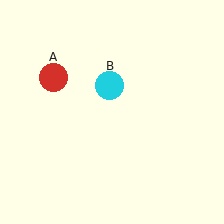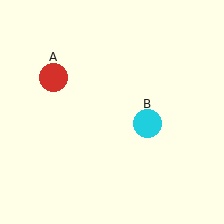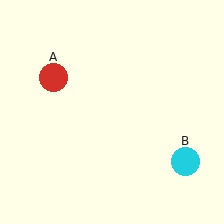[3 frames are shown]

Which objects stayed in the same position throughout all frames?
Red circle (object A) remained stationary.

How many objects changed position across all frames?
1 object changed position: cyan circle (object B).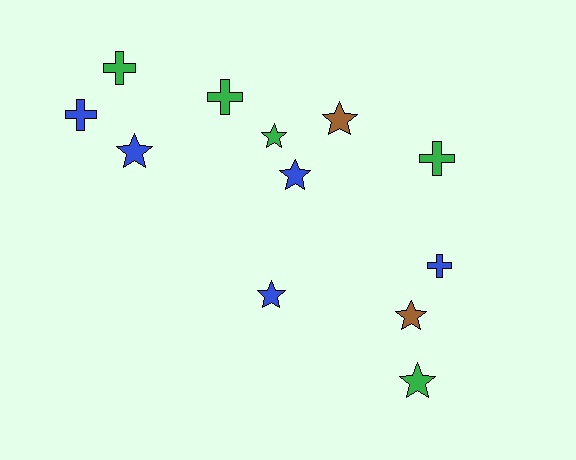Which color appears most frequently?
Blue, with 5 objects.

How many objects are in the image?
There are 12 objects.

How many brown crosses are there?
There are no brown crosses.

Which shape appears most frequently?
Star, with 7 objects.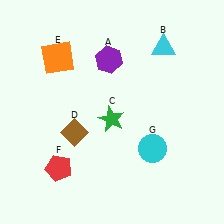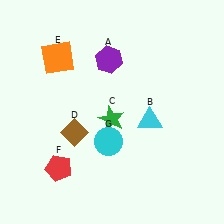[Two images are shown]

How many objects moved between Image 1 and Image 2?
2 objects moved between the two images.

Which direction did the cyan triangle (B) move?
The cyan triangle (B) moved down.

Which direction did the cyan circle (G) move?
The cyan circle (G) moved left.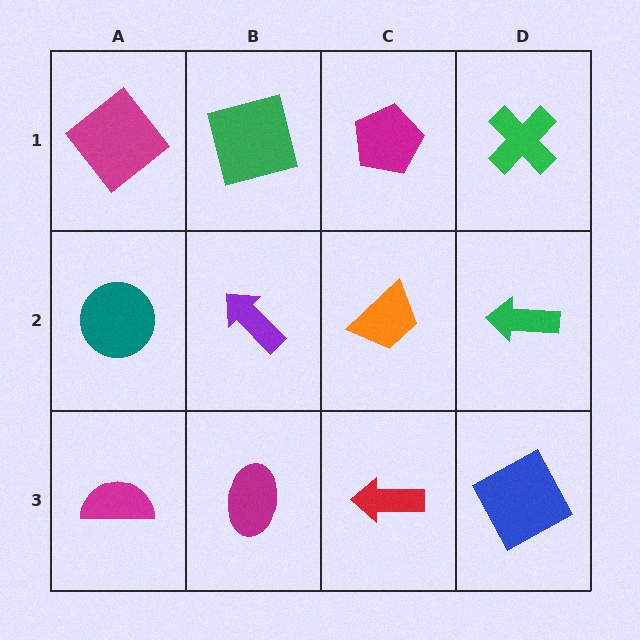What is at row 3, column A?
A magenta semicircle.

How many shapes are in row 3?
4 shapes.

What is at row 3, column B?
A magenta ellipse.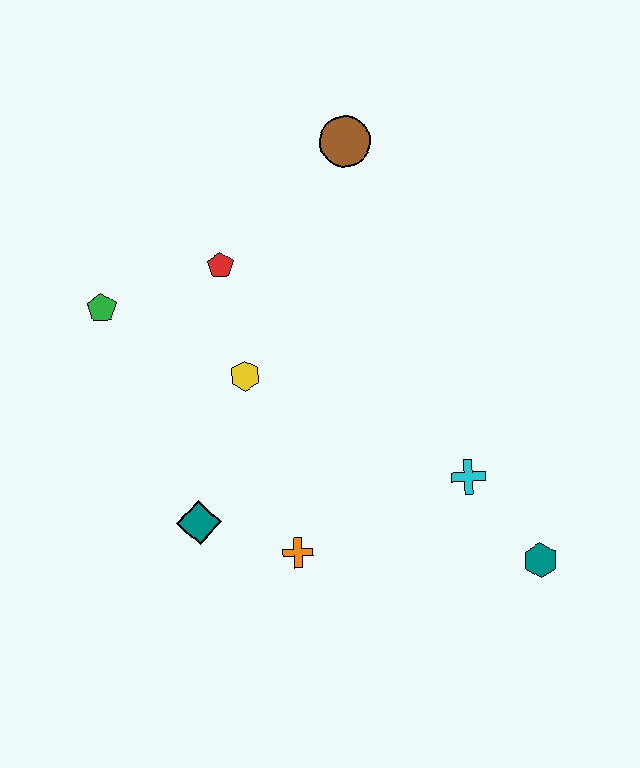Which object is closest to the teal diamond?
The orange cross is closest to the teal diamond.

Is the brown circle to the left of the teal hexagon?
Yes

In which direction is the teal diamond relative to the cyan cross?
The teal diamond is to the left of the cyan cross.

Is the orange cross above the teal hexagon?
Yes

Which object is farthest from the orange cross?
The brown circle is farthest from the orange cross.